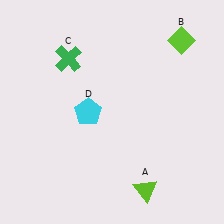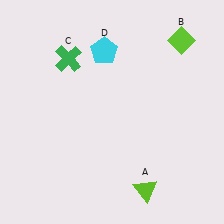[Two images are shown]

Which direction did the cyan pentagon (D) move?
The cyan pentagon (D) moved up.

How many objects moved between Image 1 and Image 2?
1 object moved between the two images.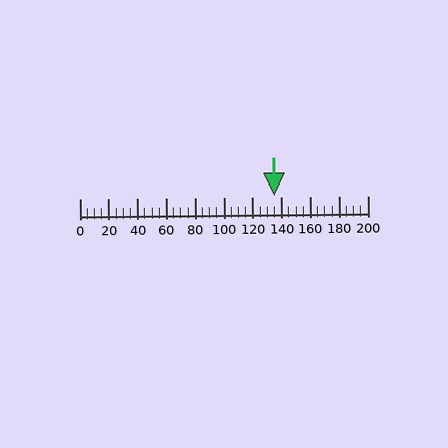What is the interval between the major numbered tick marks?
The major tick marks are spaced 20 units apart.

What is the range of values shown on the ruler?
The ruler shows values from 0 to 200.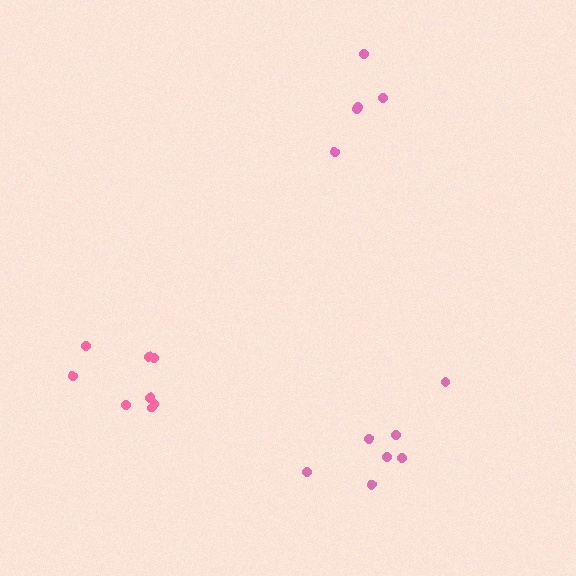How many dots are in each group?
Group 1: 7 dots, Group 2: 8 dots, Group 3: 5 dots (20 total).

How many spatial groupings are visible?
There are 3 spatial groupings.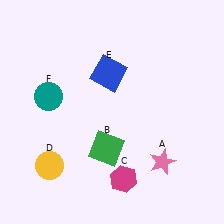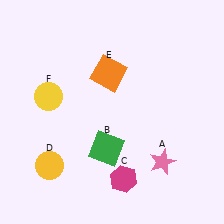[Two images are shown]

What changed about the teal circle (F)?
In Image 1, F is teal. In Image 2, it changed to yellow.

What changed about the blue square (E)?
In Image 1, E is blue. In Image 2, it changed to orange.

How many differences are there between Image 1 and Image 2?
There are 2 differences between the two images.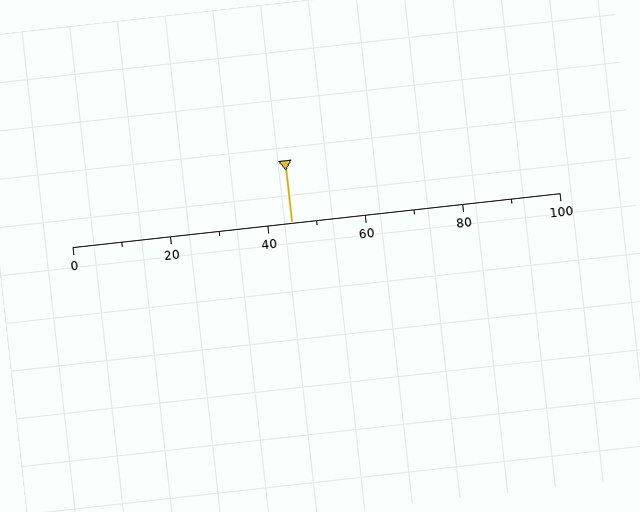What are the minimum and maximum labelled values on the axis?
The axis runs from 0 to 100.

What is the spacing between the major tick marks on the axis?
The major ticks are spaced 20 apart.